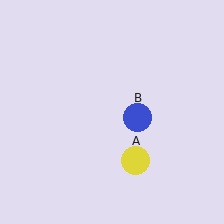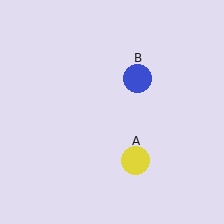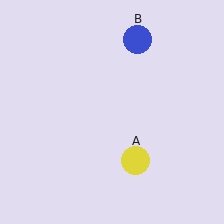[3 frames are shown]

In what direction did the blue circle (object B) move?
The blue circle (object B) moved up.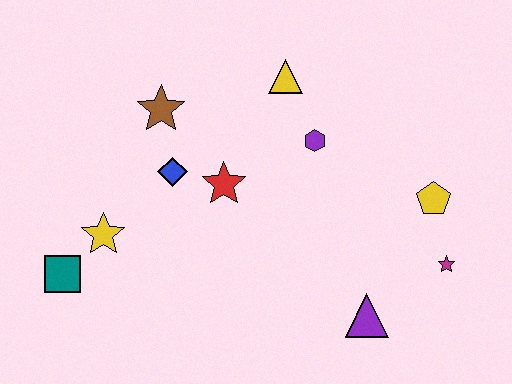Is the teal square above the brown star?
No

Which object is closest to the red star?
The blue diamond is closest to the red star.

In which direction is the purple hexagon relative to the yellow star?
The purple hexagon is to the right of the yellow star.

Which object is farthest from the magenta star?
The teal square is farthest from the magenta star.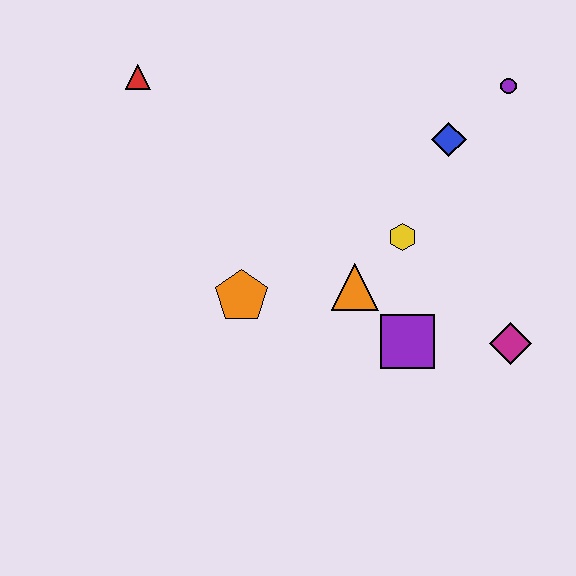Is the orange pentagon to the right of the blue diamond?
No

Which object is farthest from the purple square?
The red triangle is farthest from the purple square.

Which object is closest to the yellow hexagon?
The orange triangle is closest to the yellow hexagon.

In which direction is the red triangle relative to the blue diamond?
The red triangle is to the left of the blue diamond.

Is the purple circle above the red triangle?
No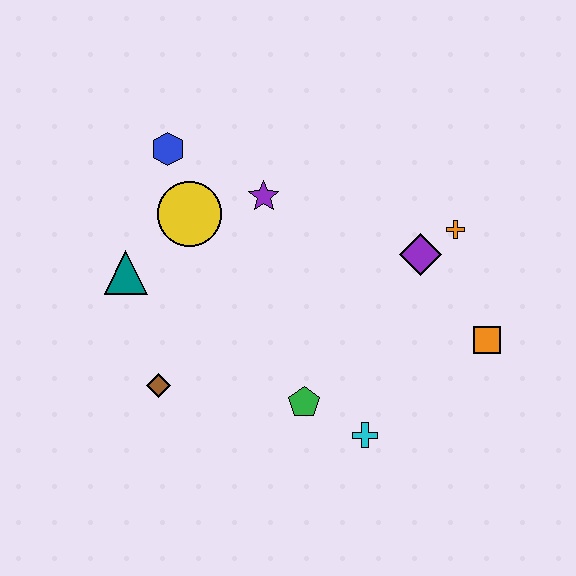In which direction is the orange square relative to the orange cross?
The orange square is below the orange cross.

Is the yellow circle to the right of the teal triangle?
Yes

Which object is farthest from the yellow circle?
The orange square is farthest from the yellow circle.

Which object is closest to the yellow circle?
The blue hexagon is closest to the yellow circle.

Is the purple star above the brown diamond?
Yes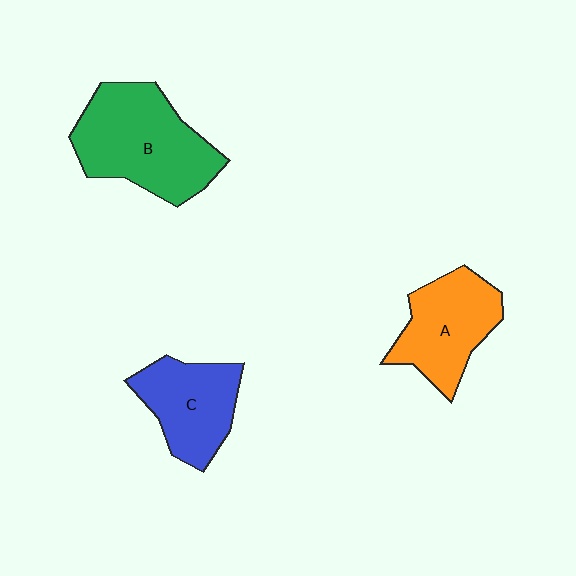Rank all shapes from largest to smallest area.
From largest to smallest: B (green), A (orange), C (blue).